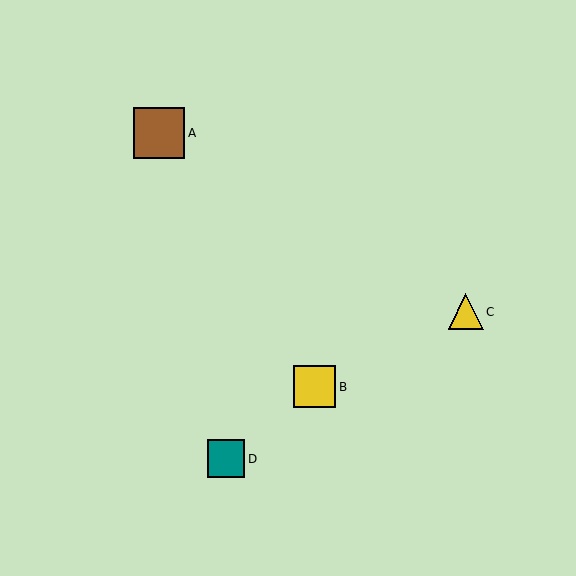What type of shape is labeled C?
Shape C is a yellow triangle.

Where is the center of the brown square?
The center of the brown square is at (159, 133).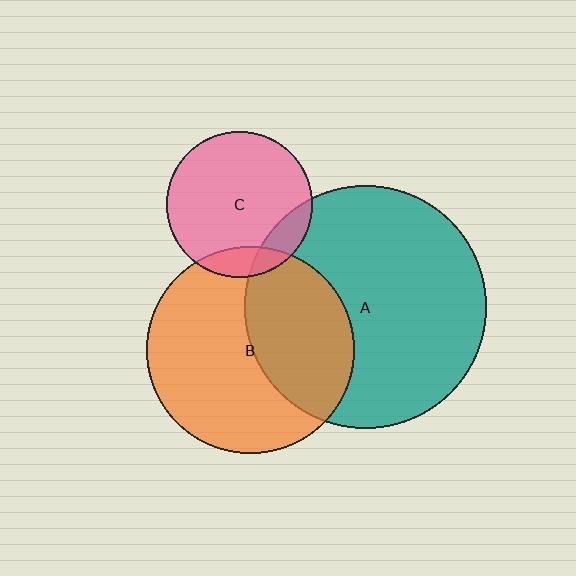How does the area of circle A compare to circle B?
Approximately 1.4 times.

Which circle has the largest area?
Circle A (teal).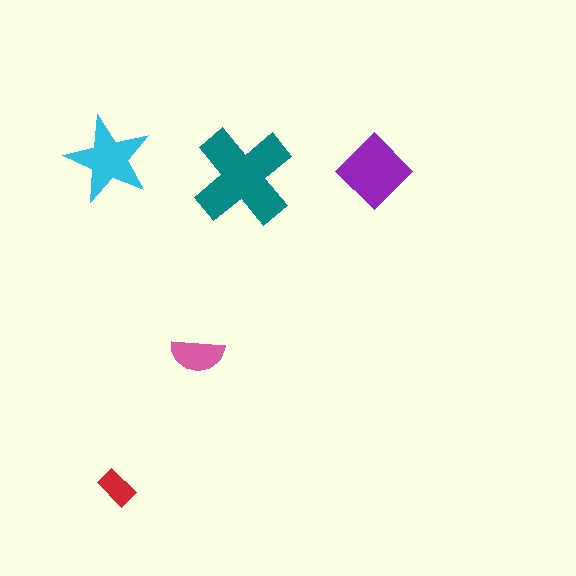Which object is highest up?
The cyan star is topmost.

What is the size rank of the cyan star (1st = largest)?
3rd.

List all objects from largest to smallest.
The teal cross, the purple diamond, the cyan star, the pink semicircle, the red rectangle.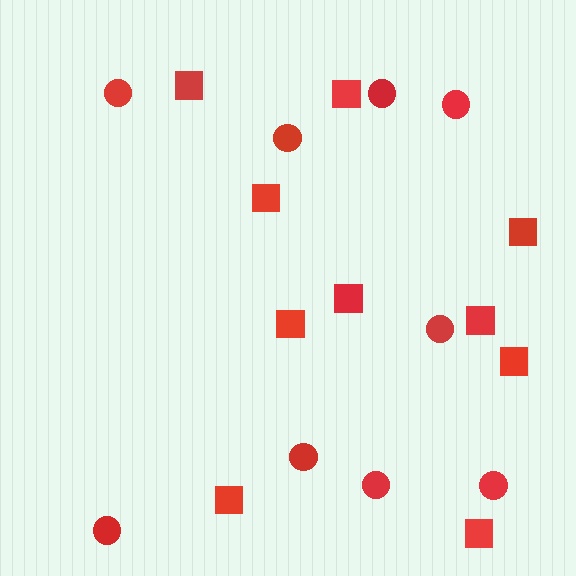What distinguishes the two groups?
There are 2 groups: one group of circles (9) and one group of squares (10).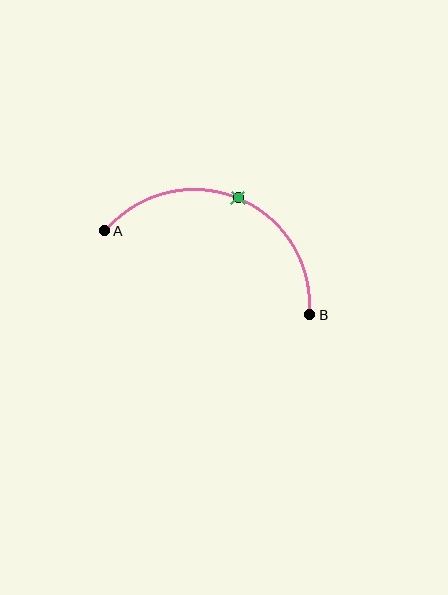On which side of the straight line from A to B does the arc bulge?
The arc bulges above the straight line connecting A and B.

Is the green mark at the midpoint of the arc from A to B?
Yes. The green mark lies on the arc at equal arc-length from both A and B — it is the arc midpoint.